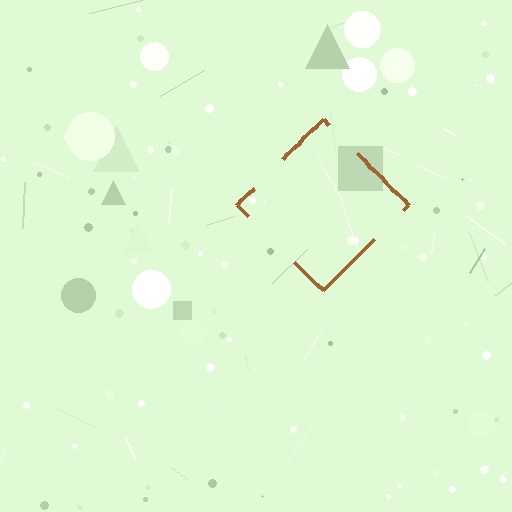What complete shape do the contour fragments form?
The contour fragments form a diamond.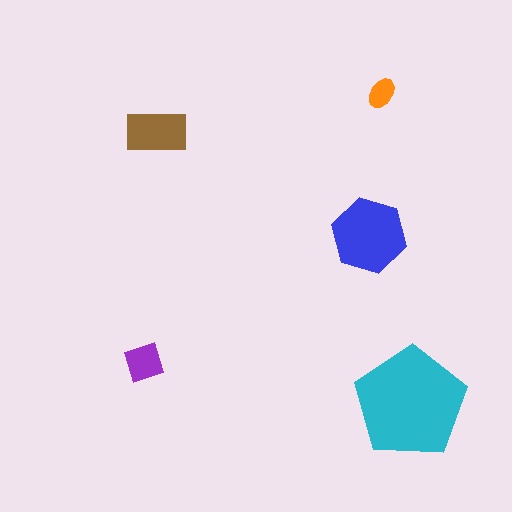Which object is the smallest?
The orange ellipse.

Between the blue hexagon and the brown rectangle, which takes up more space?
The blue hexagon.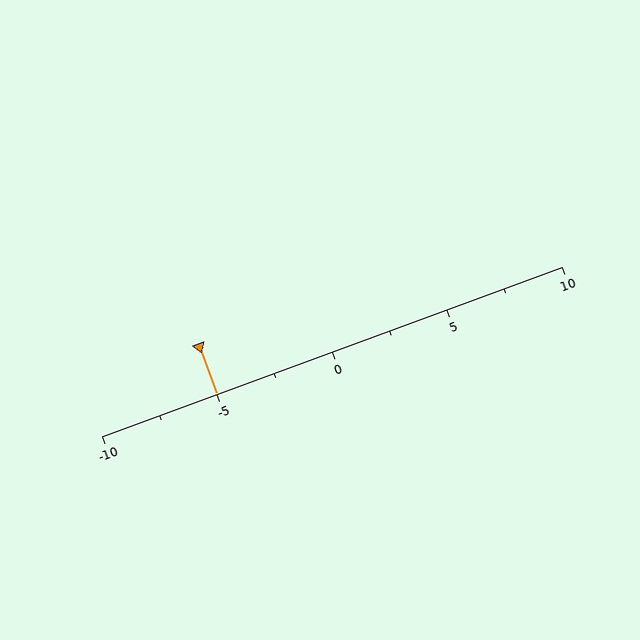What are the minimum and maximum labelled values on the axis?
The axis runs from -10 to 10.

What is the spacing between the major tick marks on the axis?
The major ticks are spaced 5 apart.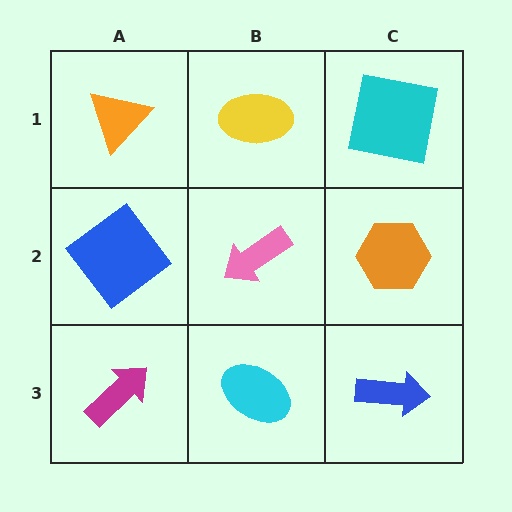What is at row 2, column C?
An orange hexagon.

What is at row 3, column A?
A magenta arrow.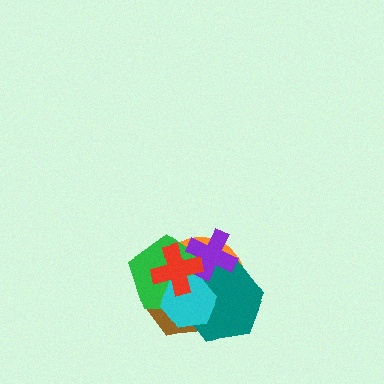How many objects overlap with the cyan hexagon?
5 objects overlap with the cyan hexagon.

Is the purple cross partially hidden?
Yes, it is partially covered by another shape.